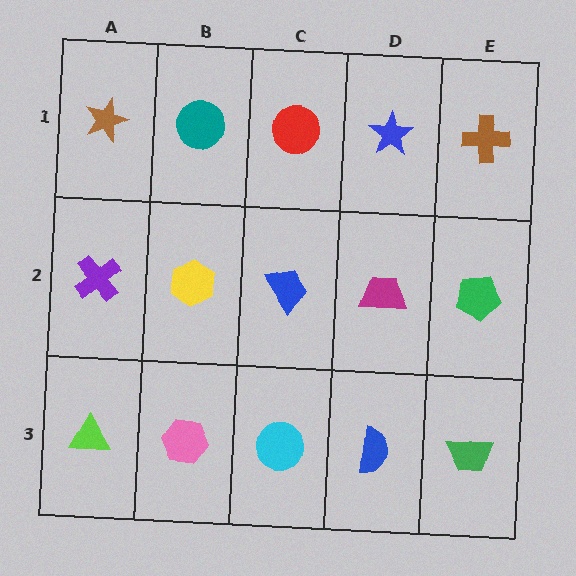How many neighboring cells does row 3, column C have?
3.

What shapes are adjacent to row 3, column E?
A green pentagon (row 2, column E), a blue semicircle (row 3, column D).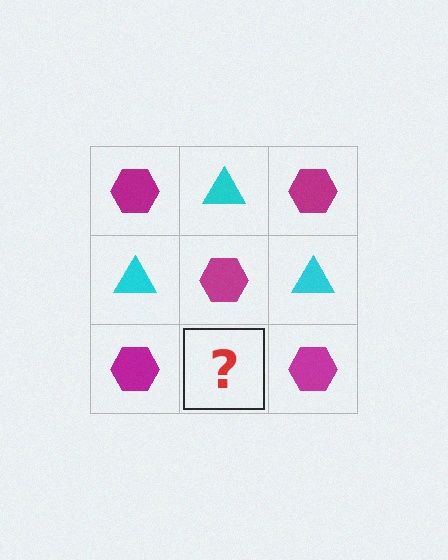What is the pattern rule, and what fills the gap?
The rule is that it alternates magenta hexagon and cyan triangle in a checkerboard pattern. The gap should be filled with a cyan triangle.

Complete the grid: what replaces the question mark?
The question mark should be replaced with a cyan triangle.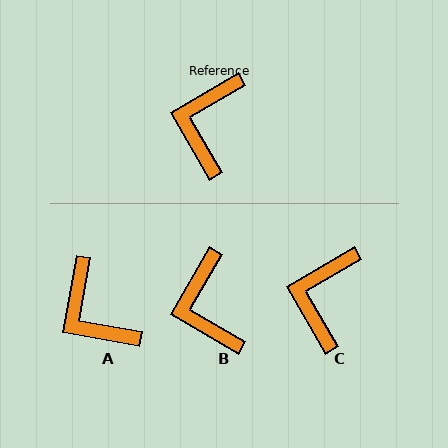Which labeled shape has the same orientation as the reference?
C.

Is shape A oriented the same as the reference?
No, it is off by about 50 degrees.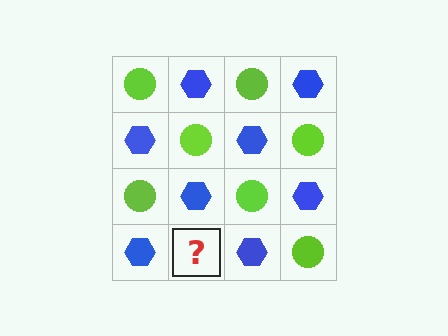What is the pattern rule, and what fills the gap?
The rule is that it alternates lime circle and blue hexagon in a checkerboard pattern. The gap should be filled with a lime circle.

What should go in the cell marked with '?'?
The missing cell should contain a lime circle.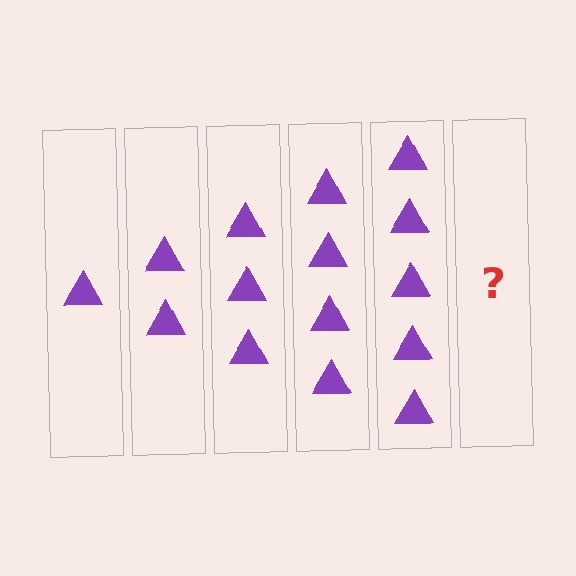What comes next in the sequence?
The next element should be 6 triangles.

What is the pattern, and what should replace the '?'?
The pattern is that each step adds one more triangle. The '?' should be 6 triangles.